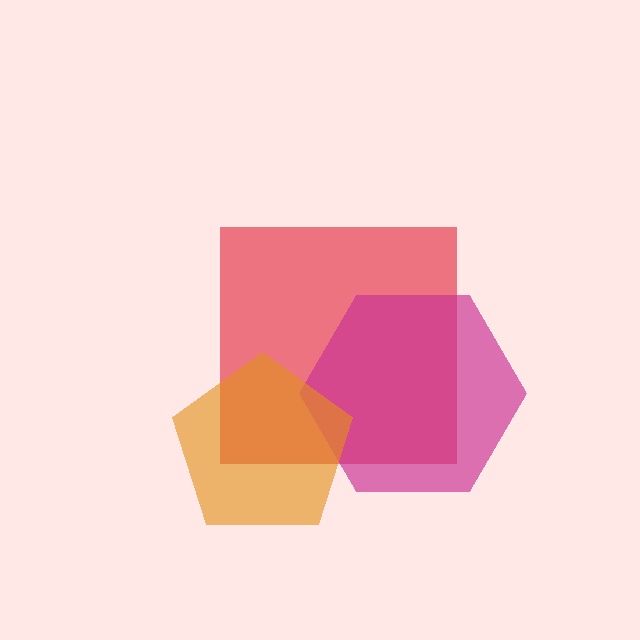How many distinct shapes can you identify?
There are 3 distinct shapes: a red square, a magenta hexagon, an orange pentagon.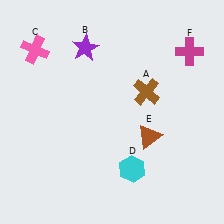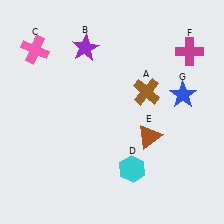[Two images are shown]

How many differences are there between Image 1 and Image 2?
There is 1 difference between the two images.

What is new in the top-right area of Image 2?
A blue star (G) was added in the top-right area of Image 2.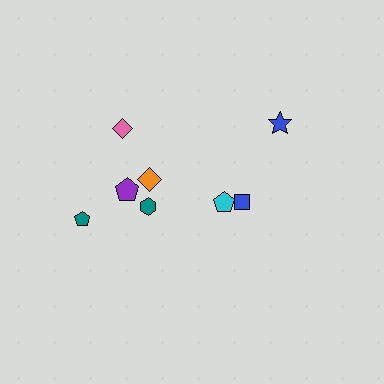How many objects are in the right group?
There are 3 objects.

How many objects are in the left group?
There are 5 objects.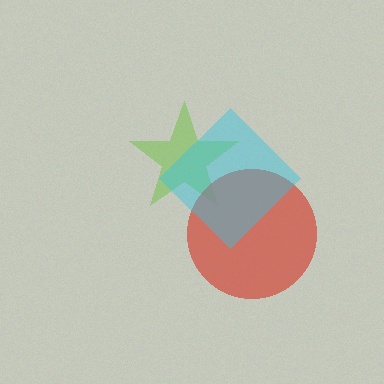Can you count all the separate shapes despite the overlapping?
Yes, there are 3 separate shapes.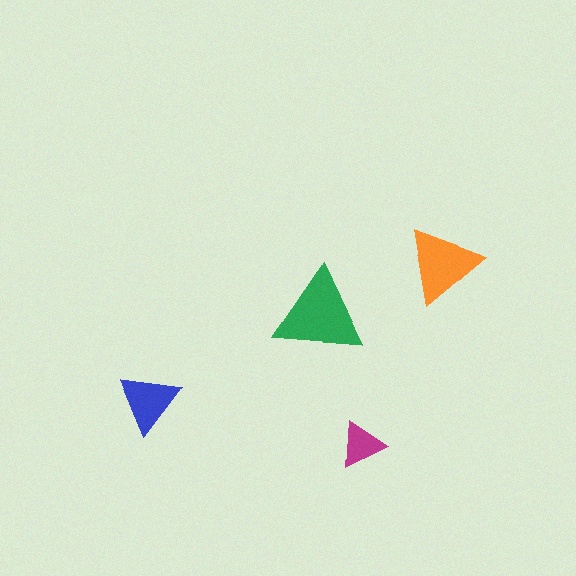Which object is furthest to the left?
The blue triangle is leftmost.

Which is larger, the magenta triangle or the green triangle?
The green one.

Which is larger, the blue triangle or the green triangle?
The green one.